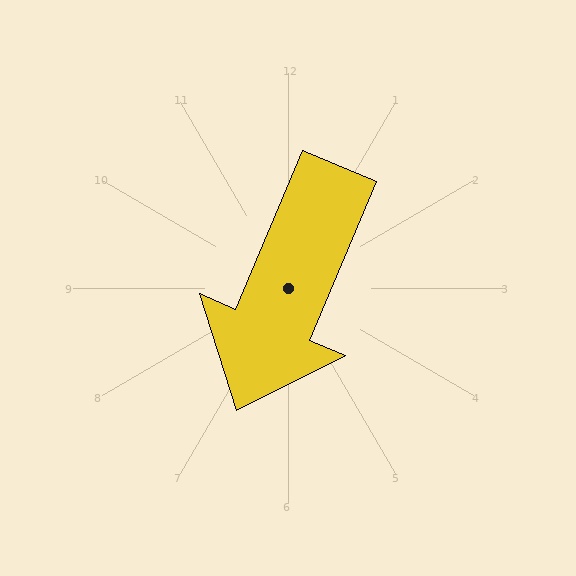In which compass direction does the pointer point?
Southwest.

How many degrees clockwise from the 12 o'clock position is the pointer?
Approximately 203 degrees.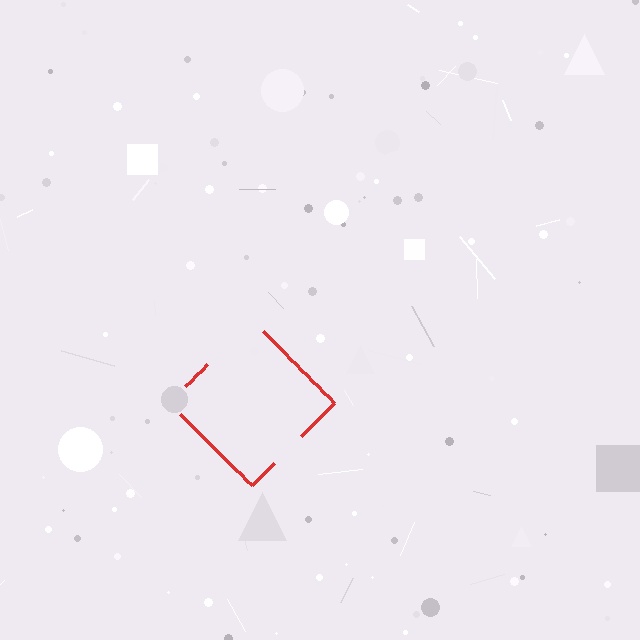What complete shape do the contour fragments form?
The contour fragments form a diamond.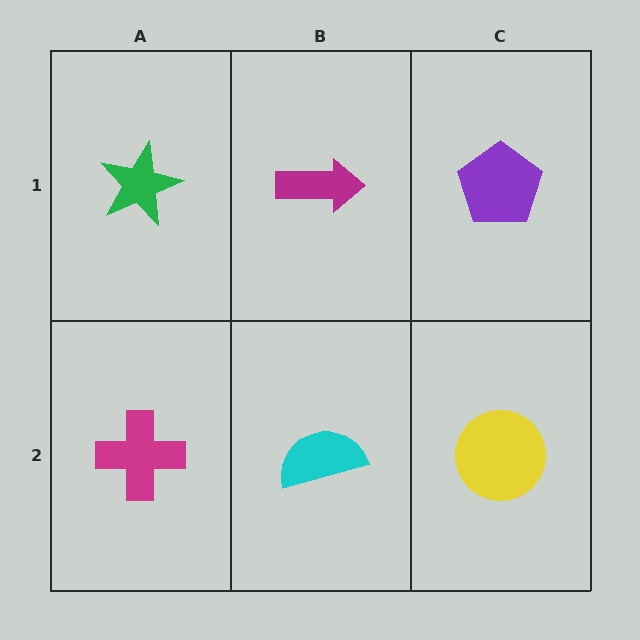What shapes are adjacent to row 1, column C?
A yellow circle (row 2, column C), a magenta arrow (row 1, column B).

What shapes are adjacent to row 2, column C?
A purple pentagon (row 1, column C), a cyan semicircle (row 2, column B).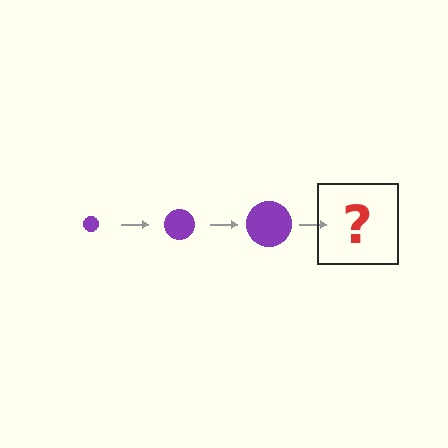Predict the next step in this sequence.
The next step is a purple circle, larger than the previous one.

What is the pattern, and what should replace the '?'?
The pattern is that the circle gets progressively larger each step. The '?' should be a purple circle, larger than the previous one.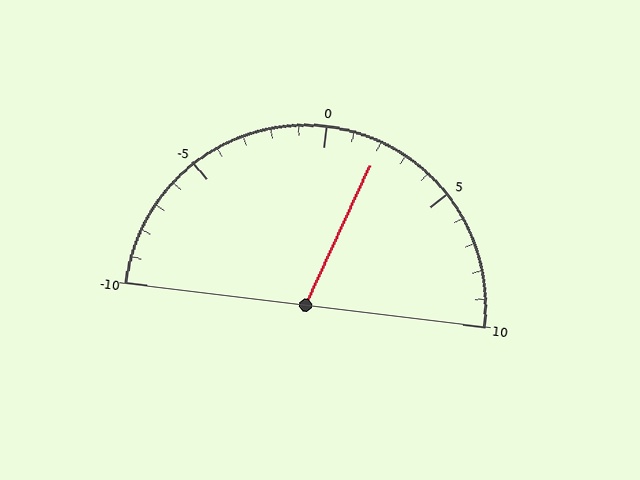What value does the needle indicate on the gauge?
The needle indicates approximately 2.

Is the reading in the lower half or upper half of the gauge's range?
The reading is in the upper half of the range (-10 to 10).